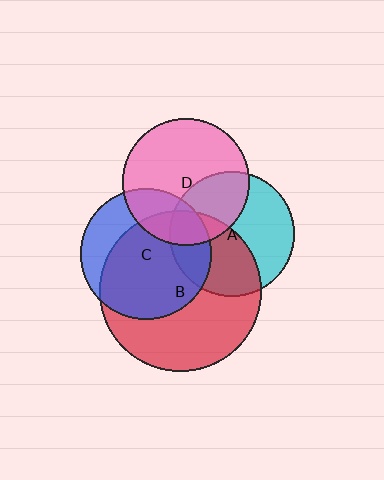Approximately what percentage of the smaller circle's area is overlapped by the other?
Approximately 35%.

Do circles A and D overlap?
Yes.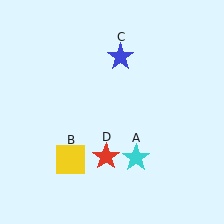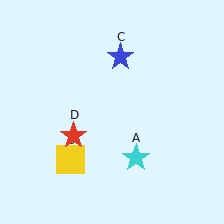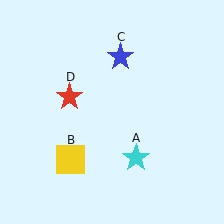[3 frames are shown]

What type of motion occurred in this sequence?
The red star (object D) rotated clockwise around the center of the scene.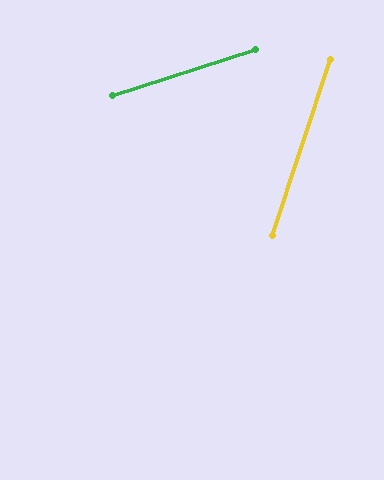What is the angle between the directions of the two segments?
Approximately 54 degrees.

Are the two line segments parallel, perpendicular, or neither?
Neither parallel nor perpendicular — they differ by about 54°.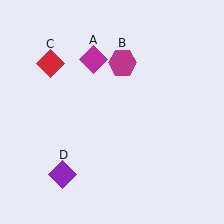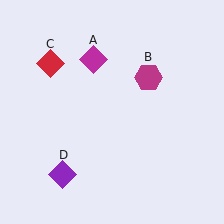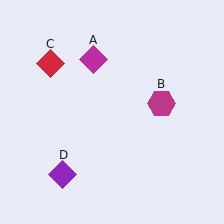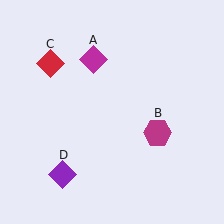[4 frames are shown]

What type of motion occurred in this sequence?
The magenta hexagon (object B) rotated clockwise around the center of the scene.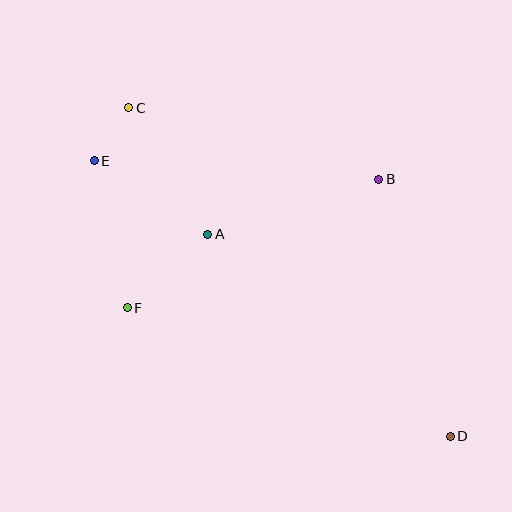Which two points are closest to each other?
Points C and E are closest to each other.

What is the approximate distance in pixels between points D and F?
The distance between D and F is approximately 348 pixels.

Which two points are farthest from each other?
Points C and D are farthest from each other.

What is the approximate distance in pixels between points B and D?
The distance between B and D is approximately 267 pixels.